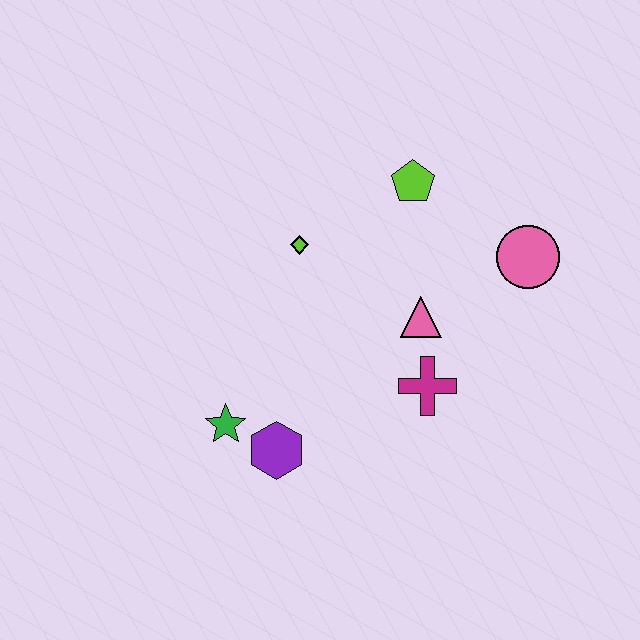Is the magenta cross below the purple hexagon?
No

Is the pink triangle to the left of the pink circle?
Yes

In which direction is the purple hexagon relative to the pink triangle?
The purple hexagon is to the left of the pink triangle.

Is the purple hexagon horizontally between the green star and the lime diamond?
Yes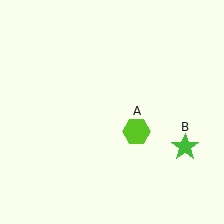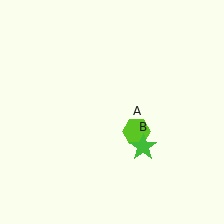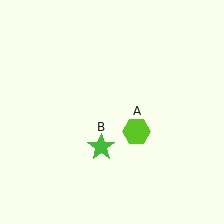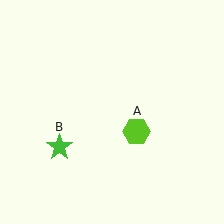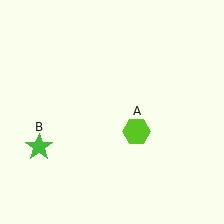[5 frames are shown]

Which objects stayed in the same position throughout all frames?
Lime hexagon (object A) remained stationary.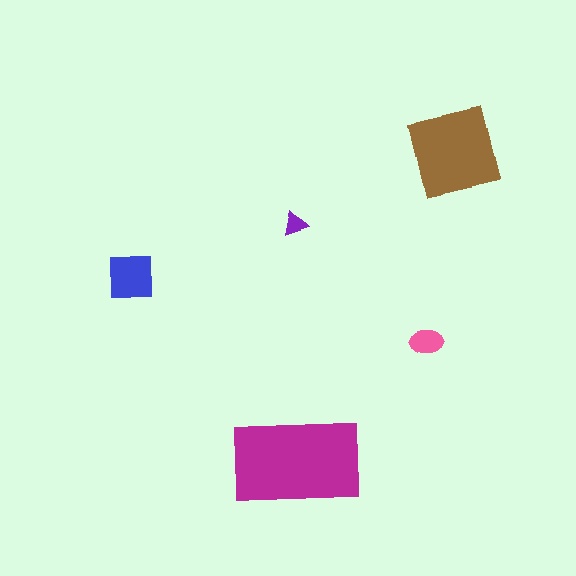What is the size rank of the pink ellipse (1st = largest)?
4th.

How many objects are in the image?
There are 5 objects in the image.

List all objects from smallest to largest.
The purple triangle, the pink ellipse, the blue square, the brown square, the magenta rectangle.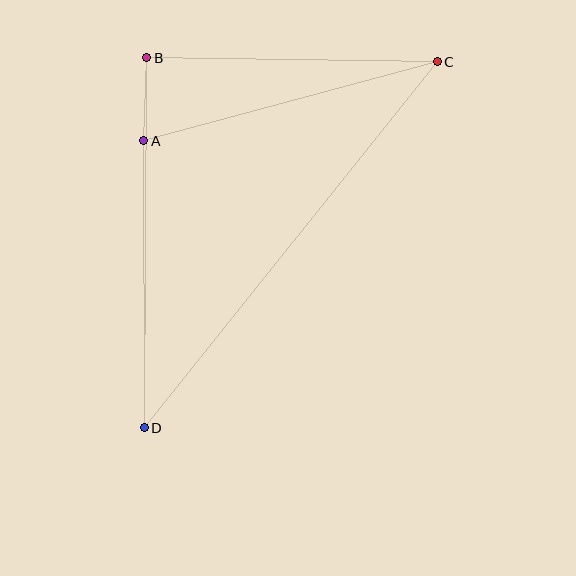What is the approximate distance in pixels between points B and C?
The distance between B and C is approximately 291 pixels.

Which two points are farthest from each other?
Points C and D are farthest from each other.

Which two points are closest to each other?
Points A and B are closest to each other.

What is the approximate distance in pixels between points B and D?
The distance between B and D is approximately 370 pixels.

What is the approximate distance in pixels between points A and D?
The distance between A and D is approximately 287 pixels.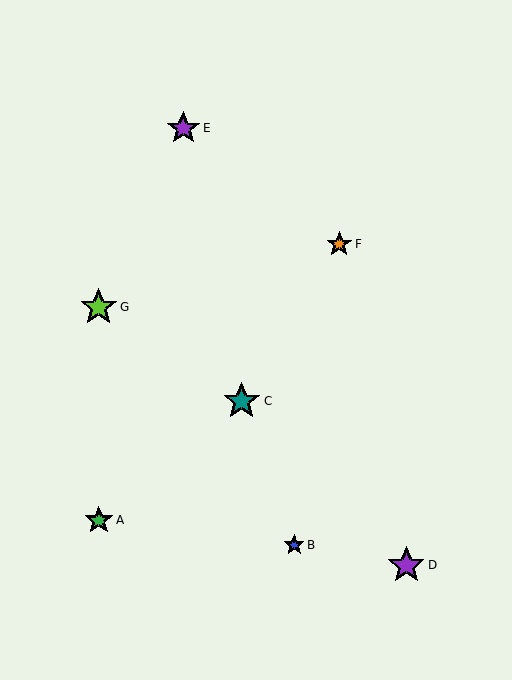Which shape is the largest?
The purple star (labeled D) is the largest.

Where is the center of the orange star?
The center of the orange star is at (339, 244).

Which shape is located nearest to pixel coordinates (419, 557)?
The purple star (labeled D) at (406, 565) is nearest to that location.